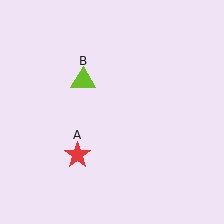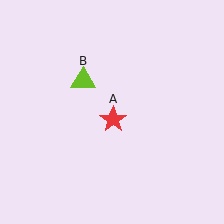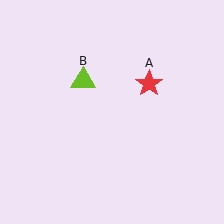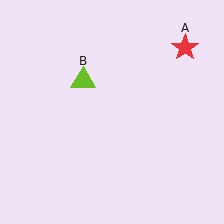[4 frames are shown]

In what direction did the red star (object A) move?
The red star (object A) moved up and to the right.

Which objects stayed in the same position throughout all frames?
Lime triangle (object B) remained stationary.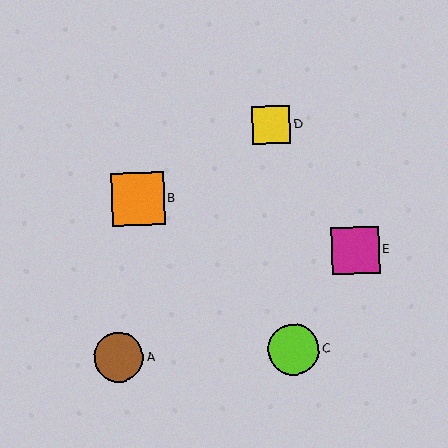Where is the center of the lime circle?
The center of the lime circle is at (294, 349).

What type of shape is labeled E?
Shape E is a magenta square.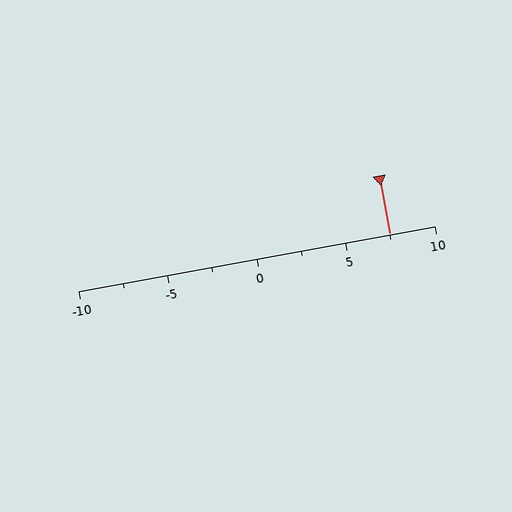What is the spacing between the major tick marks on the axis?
The major ticks are spaced 5 apart.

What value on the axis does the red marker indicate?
The marker indicates approximately 7.5.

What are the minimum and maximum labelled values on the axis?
The axis runs from -10 to 10.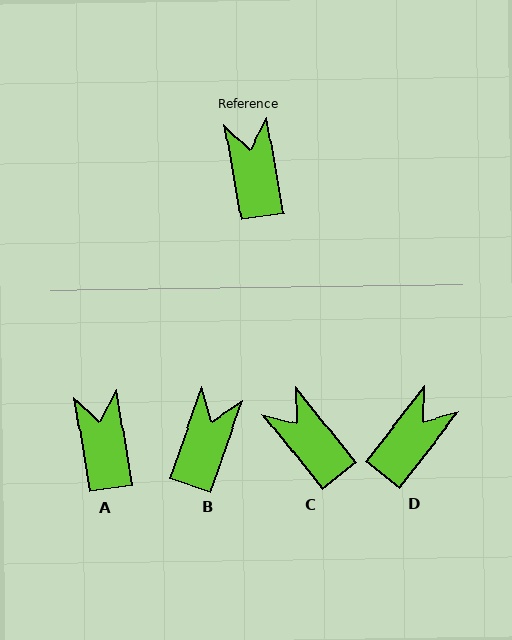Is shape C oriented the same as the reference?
No, it is off by about 29 degrees.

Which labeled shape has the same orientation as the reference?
A.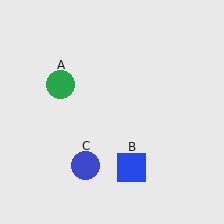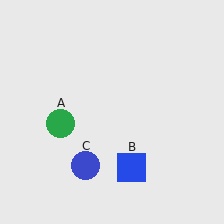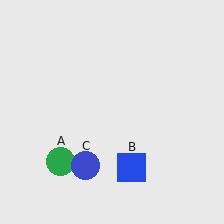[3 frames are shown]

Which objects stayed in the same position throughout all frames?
Blue square (object B) and blue circle (object C) remained stationary.